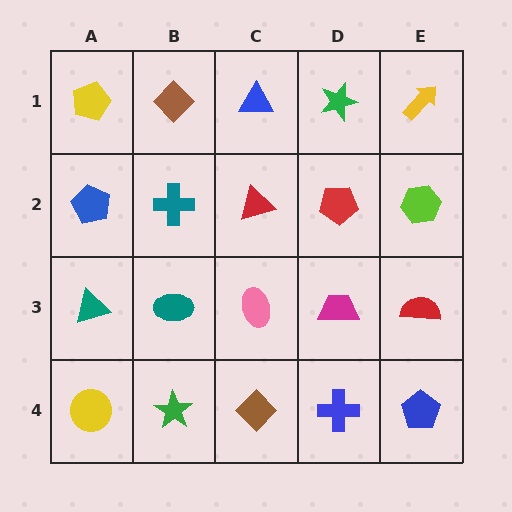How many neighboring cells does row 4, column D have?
3.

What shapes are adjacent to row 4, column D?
A magenta trapezoid (row 3, column D), a brown diamond (row 4, column C), a blue pentagon (row 4, column E).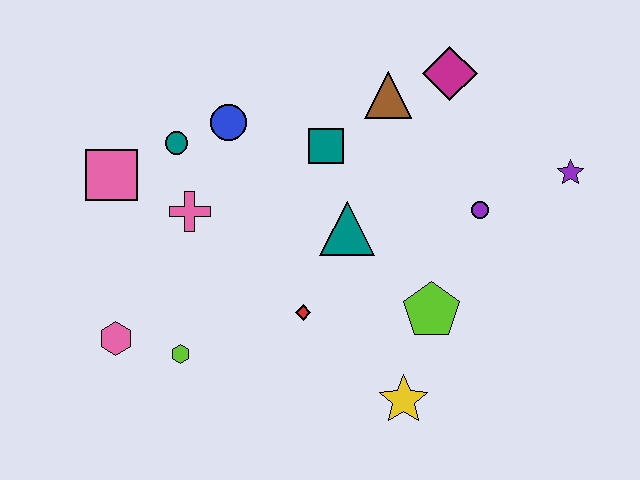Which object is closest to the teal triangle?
The teal square is closest to the teal triangle.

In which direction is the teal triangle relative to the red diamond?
The teal triangle is above the red diamond.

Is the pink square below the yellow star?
No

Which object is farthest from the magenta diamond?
The pink hexagon is farthest from the magenta diamond.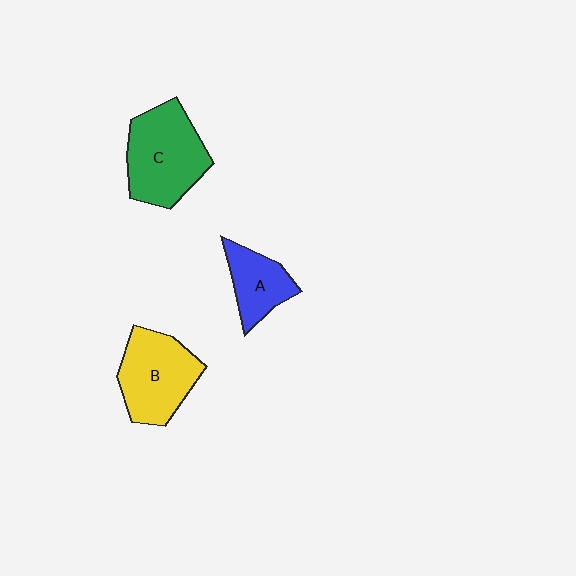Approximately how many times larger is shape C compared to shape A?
Approximately 1.7 times.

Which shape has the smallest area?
Shape A (blue).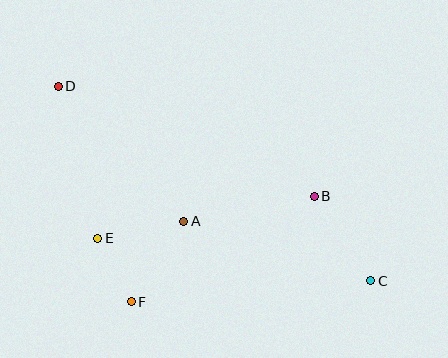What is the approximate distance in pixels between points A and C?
The distance between A and C is approximately 196 pixels.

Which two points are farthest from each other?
Points C and D are farthest from each other.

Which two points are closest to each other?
Points E and F are closest to each other.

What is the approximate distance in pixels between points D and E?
The distance between D and E is approximately 157 pixels.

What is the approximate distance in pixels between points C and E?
The distance between C and E is approximately 276 pixels.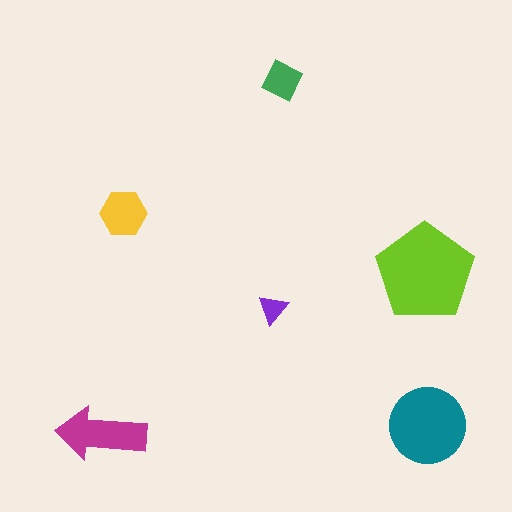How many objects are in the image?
There are 6 objects in the image.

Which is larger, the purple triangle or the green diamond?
The green diamond.